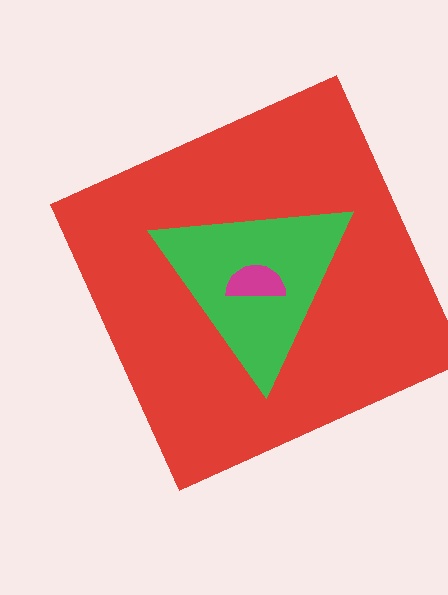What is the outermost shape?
The red square.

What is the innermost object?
The magenta semicircle.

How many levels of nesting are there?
3.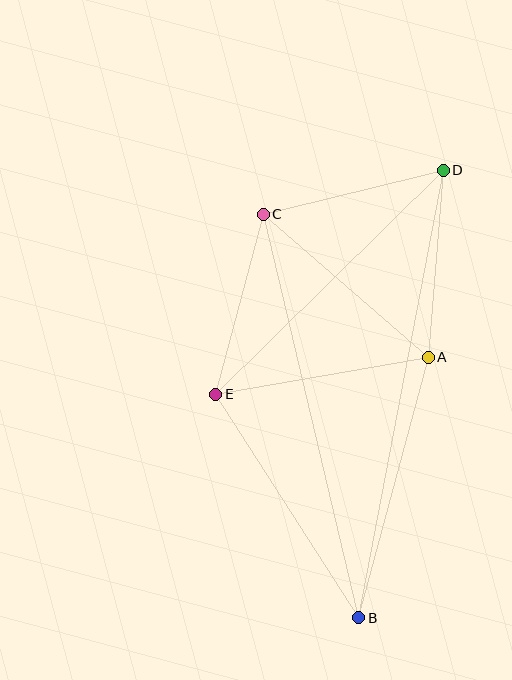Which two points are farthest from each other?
Points B and D are farthest from each other.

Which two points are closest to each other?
Points C and D are closest to each other.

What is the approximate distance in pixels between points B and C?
The distance between B and C is approximately 415 pixels.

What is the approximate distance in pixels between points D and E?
The distance between D and E is approximately 319 pixels.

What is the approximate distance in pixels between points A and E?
The distance between A and E is approximately 215 pixels.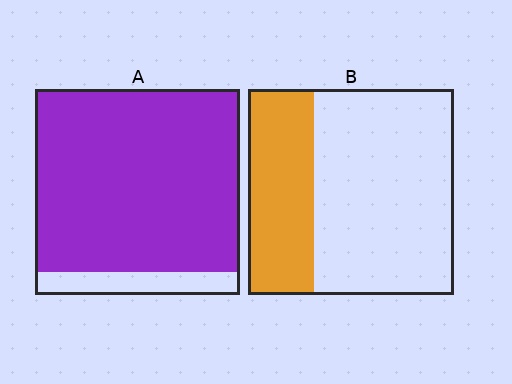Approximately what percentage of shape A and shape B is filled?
A is approximately 90% and B is approximately 30%.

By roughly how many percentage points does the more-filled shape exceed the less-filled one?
By roughly 55 percentage points (A over B).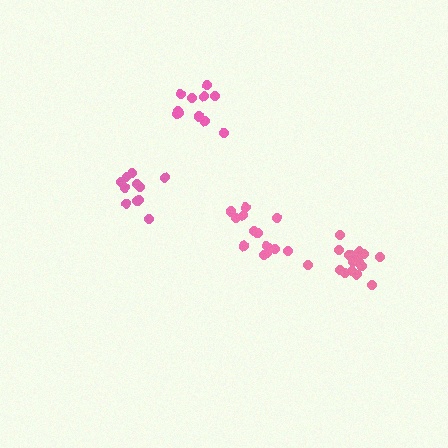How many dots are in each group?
Group 1: 11 dots, Group 2: 11 dots, Group 3: 13 dots, Group 4: 17 dots (52 total).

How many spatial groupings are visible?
There are 4 spatial groupings.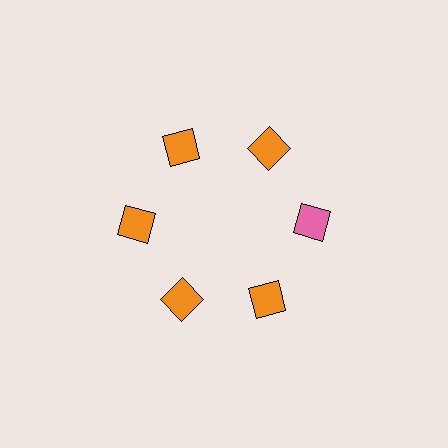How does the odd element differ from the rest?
It has a different color: pink instead of orange.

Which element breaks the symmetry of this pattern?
The pink diamond at roughly the 3 o'clock position breaks the symmetry. All other shapes are orange diamonds.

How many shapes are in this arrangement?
There are 6 shapes arranged in a ring pattern.